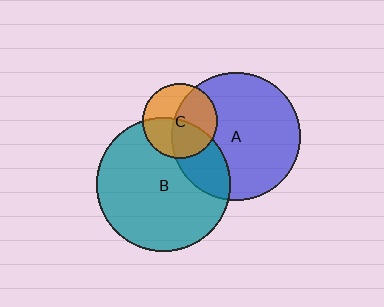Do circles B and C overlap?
Yes.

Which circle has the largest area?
Circle B (teal).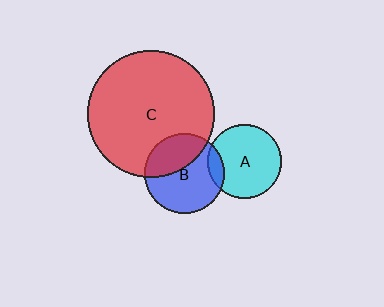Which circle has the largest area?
Circle C (red).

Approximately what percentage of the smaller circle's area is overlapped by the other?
Approximately 10%.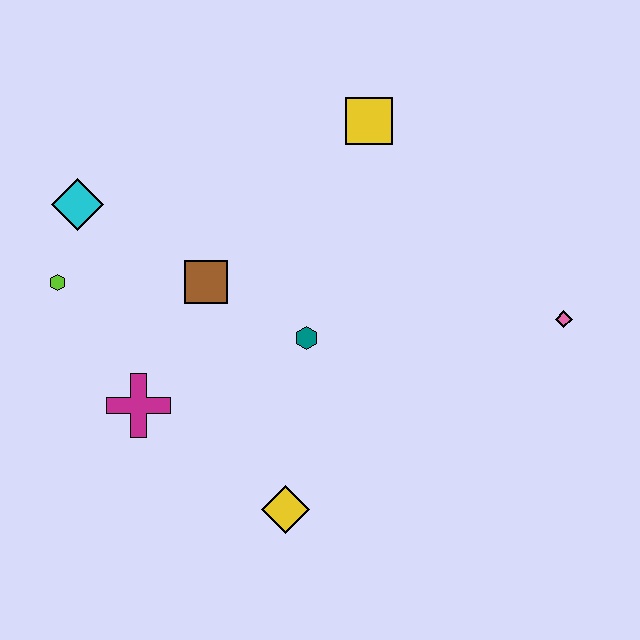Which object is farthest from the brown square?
The pink diamond is farthest from the brown square.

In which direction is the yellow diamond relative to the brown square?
The yellow diamond is below the brown square.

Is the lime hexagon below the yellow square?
Yes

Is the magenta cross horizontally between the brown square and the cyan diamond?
Yes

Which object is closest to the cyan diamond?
The lime hexagon is closest to the cyan diamond.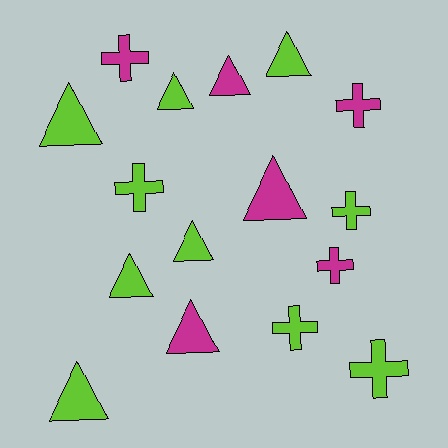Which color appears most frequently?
Lime, with 10 objects.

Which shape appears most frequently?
Triangle, with 9 objects.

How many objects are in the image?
There are 16 objects.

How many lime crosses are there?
There are 4 lime crosses.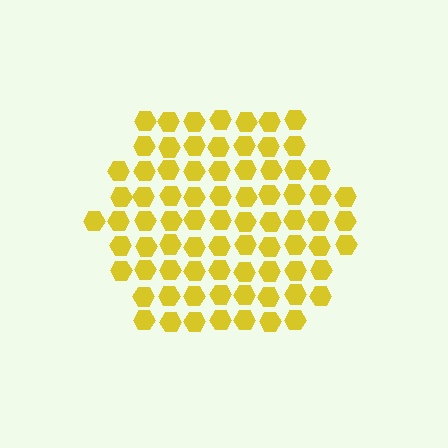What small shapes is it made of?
It is made of small hexagons.